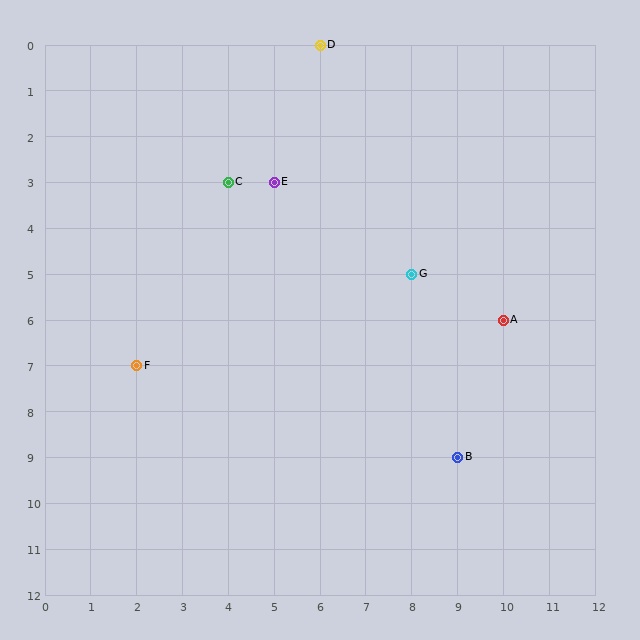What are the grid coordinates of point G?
Point G is at grid coordinates (8, 5).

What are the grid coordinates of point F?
Point F is at grid coordinates (2, 7).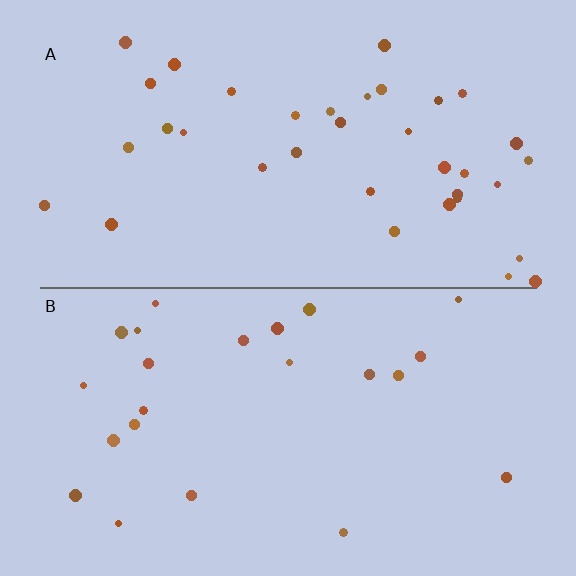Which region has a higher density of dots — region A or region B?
A (the top).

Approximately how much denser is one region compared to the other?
Approximately 1.6× — region A over region B.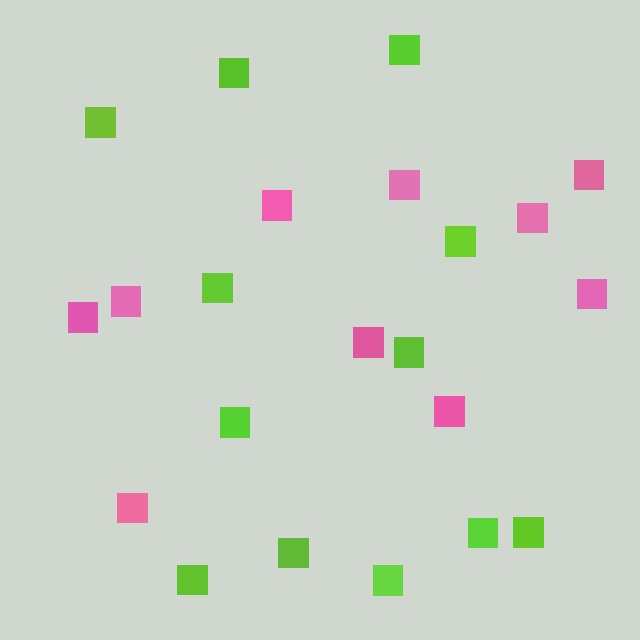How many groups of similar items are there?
There are 2 groups: one group of pink squares (10) and one group of lime squares (12).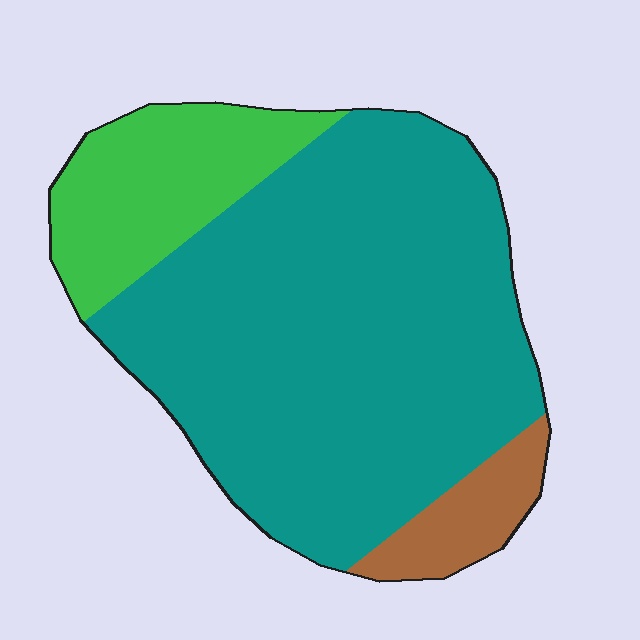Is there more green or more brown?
Green.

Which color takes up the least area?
Brown, at roughly 10%.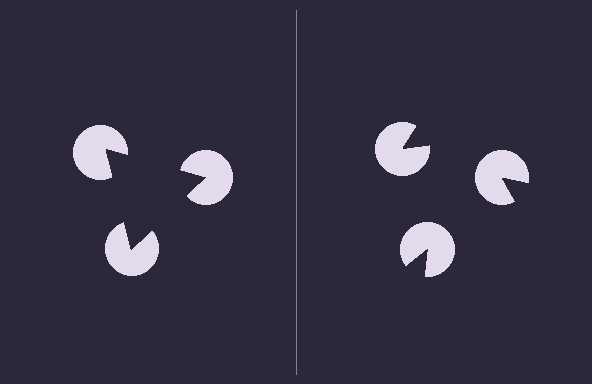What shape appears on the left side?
An illusory triangle.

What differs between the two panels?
The pac-man discs are positioned identically on both sides; only the wedge orientations differ. On the left they align to a triangle; on the right they are misaligned.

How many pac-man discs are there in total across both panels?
6 — 3 on each side.